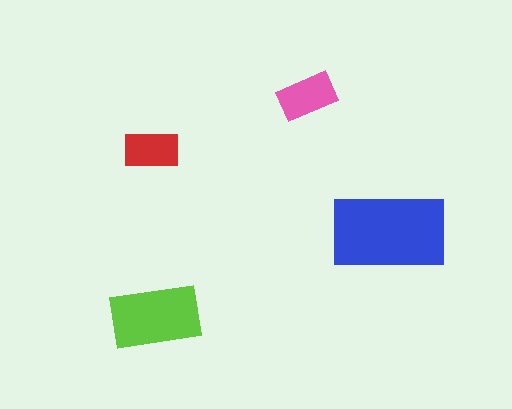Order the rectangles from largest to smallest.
the blue one, the lime one, the pink one, the red one.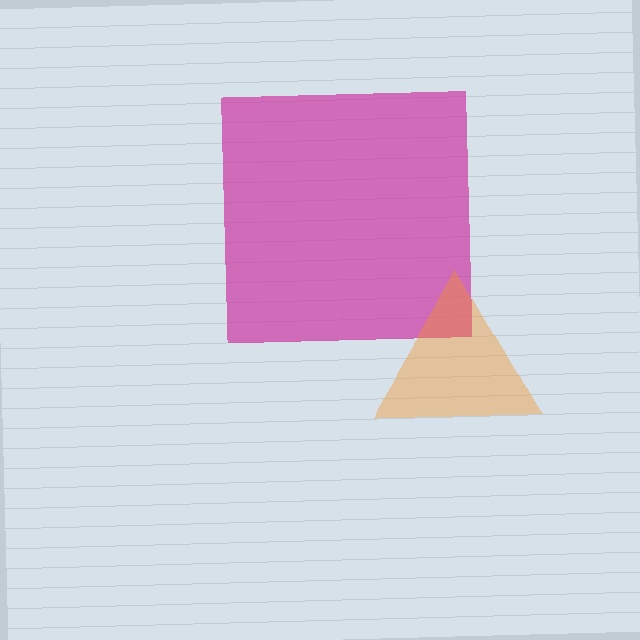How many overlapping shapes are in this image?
There are 2 overlapping shapes in the image.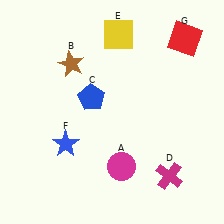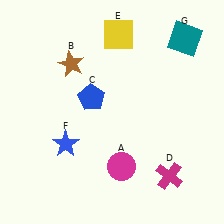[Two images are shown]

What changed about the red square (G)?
In Image 1, G is red. In Image 2, it changed to teal.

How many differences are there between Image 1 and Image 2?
There is 1 difference between the two images.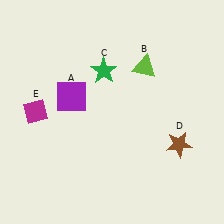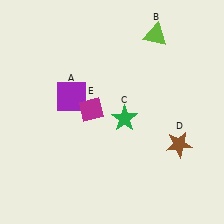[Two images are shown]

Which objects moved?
The objects that moved are: the lime triangle (B), the green star (C), the magenta diamond (E).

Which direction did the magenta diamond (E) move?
The magenta diamond (E) moved right.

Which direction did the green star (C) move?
The green star (C) moved down.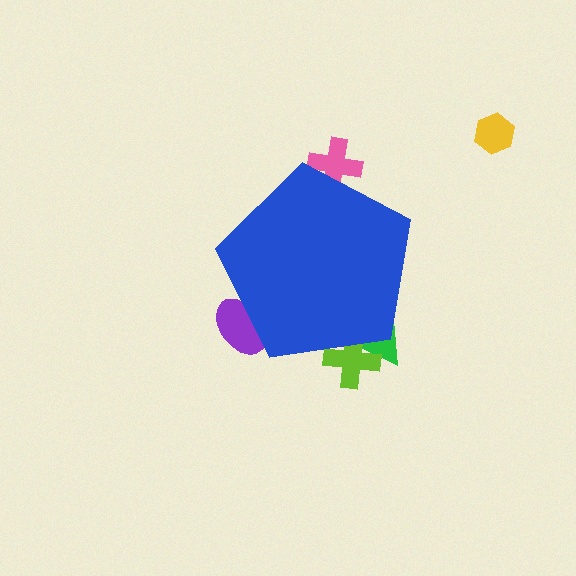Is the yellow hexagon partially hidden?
No, the yellow hexagon is fully visible.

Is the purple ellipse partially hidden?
Yes, the purple ellipse is partially hidden behind the blue pentagon.